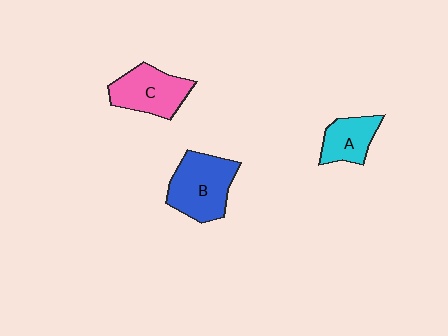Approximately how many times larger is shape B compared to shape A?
Approximately 1.6 times.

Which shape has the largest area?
Shape B (blue).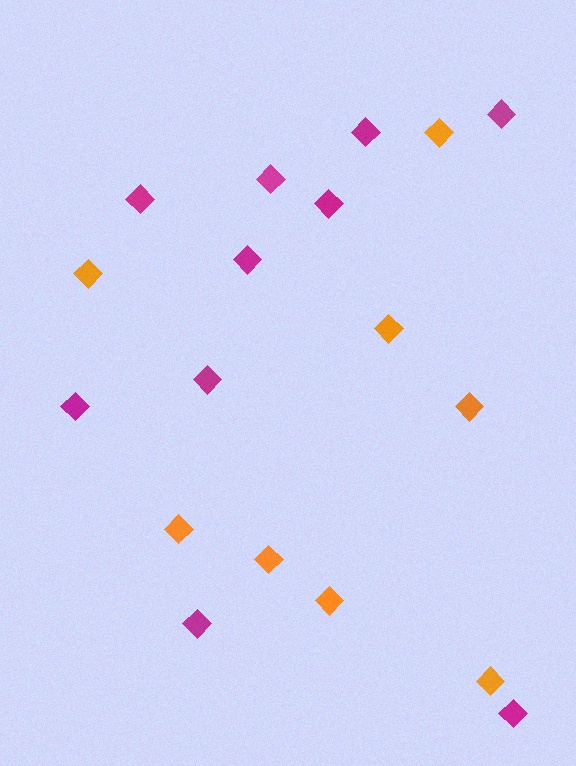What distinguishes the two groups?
There are 2 groups: one group of magenta diamonds (10) and one group of orange diamonds (8).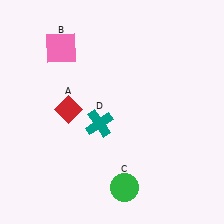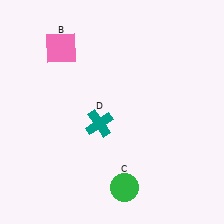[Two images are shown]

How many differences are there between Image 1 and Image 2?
There is 1 difference between the two images.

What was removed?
The red diamond (A) was removed in Image 2.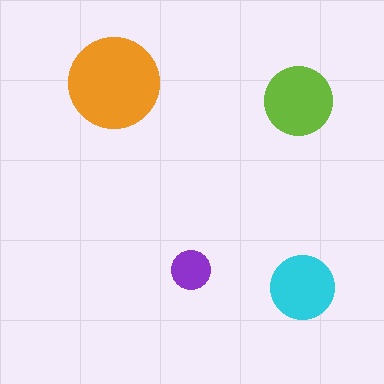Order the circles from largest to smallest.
the orange one, the lime one, the cyan one, the purple one.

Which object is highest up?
The orange circle is topmost.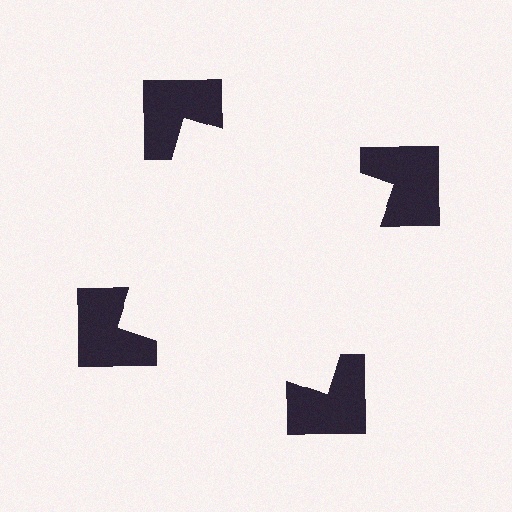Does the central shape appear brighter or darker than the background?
It typically appears slightly brighter than the background, even though no actual brightness change is drawn.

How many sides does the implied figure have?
4 sides.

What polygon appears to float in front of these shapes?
An illusory square — its edges are inferred from the aligned wedge cuts in the notched squares, not physically drawn.